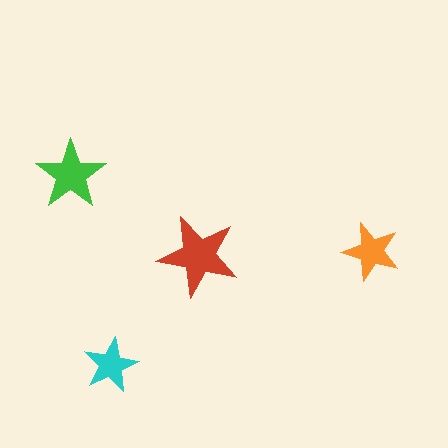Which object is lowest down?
The cyan star is bottommost.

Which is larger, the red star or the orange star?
The red one.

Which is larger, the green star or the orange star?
The green one.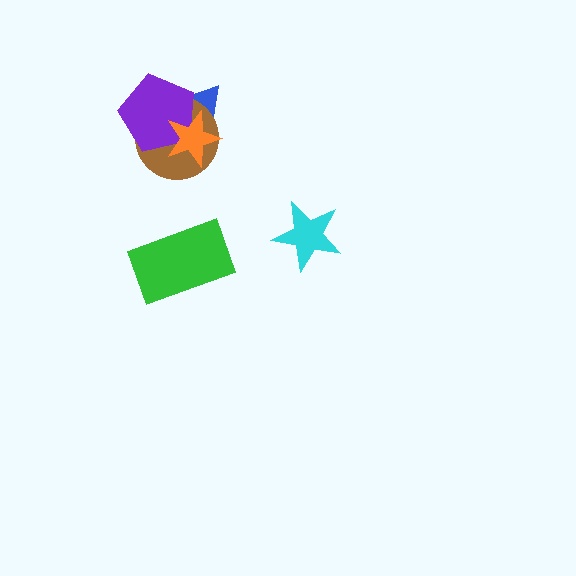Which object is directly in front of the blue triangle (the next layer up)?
The brown circle is directly in front of the blue triangle.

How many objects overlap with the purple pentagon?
3 objects overlap with the purple pentagon.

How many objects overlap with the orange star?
3 objects overlap with the orange star.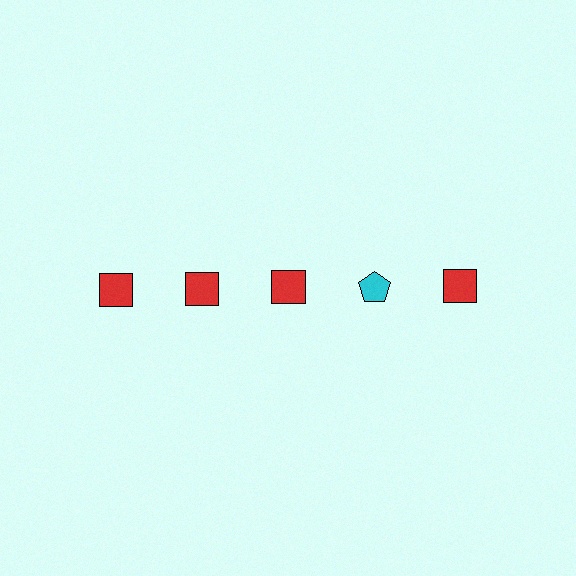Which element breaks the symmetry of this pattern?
The cyan pentagon in the top row, second from right column breaks the symmetry. All other shapes are red squares.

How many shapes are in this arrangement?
There are 5 shapes arranged in a grid pattern.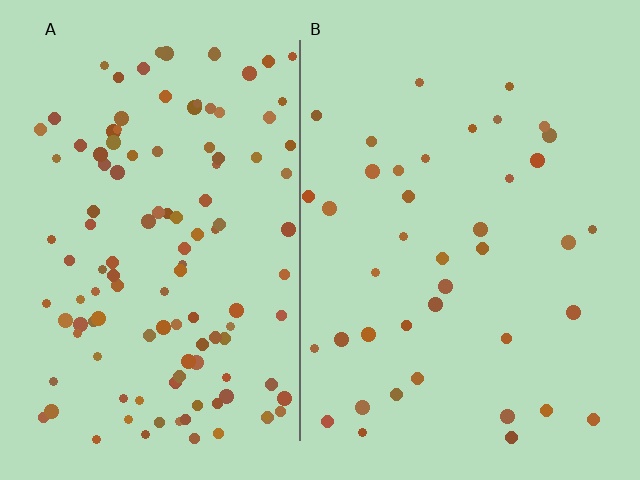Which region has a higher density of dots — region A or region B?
A (the left).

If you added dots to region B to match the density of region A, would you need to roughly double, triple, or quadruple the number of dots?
Approximately triple.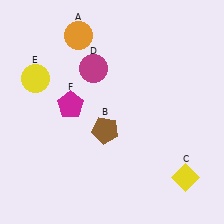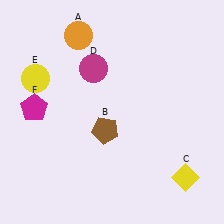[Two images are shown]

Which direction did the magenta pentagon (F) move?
The magenta pentagon (F) moved left.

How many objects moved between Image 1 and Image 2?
1 object moved between the two images.